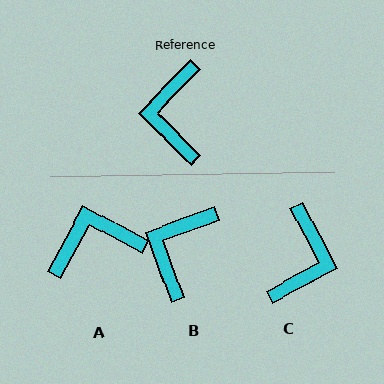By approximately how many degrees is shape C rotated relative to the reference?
Approximately 163 degrees counter-clockwise.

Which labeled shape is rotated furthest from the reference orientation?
C, about 163 degrees away.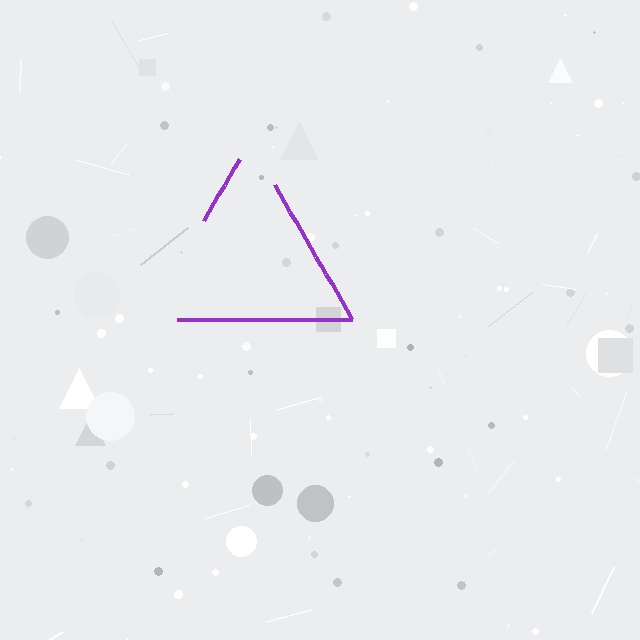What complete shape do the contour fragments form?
The contour fragments form a triangle.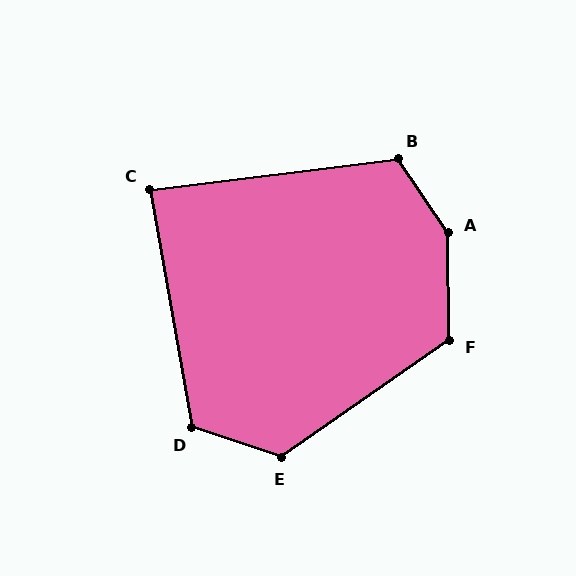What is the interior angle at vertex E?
Approximately 127 degrees (obtuse).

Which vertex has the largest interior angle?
A, at approximately 146 degrees.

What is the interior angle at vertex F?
Approximately 124 degrees (obtuse).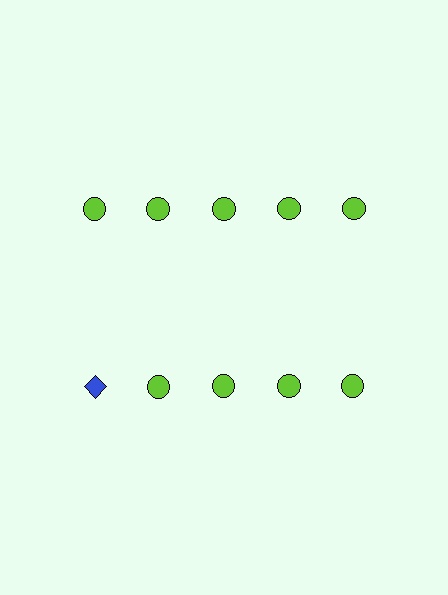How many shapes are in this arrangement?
There are 10 shapes arranged in a grid pattern.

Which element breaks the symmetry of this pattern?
The blue diamond in the second row, leftmost column breaks the symmetry. All other shapes are lime circles.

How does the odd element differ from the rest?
It differs in both color (blue instead of lime) and shape (diamond instead of circle).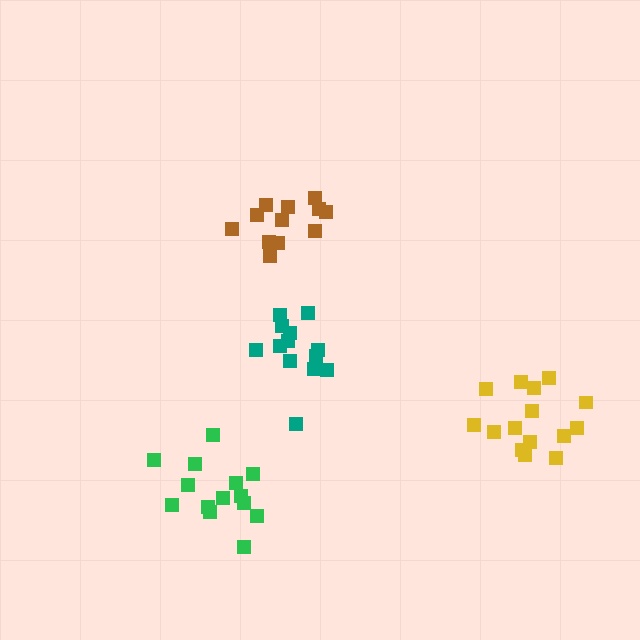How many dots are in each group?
Group 1: 12 dots, Group 2: 14 dots, Group 3: 15 dots, Group 4: 13 dots (54 total).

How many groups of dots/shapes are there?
There are 4 groups.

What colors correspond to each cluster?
The clusters are colored: brown, green, yellow, teal.